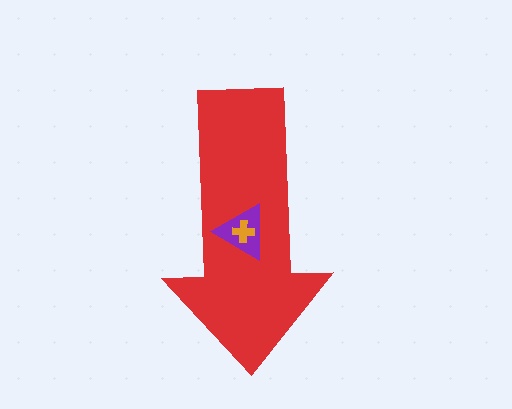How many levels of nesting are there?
3.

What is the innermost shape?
The orange cross.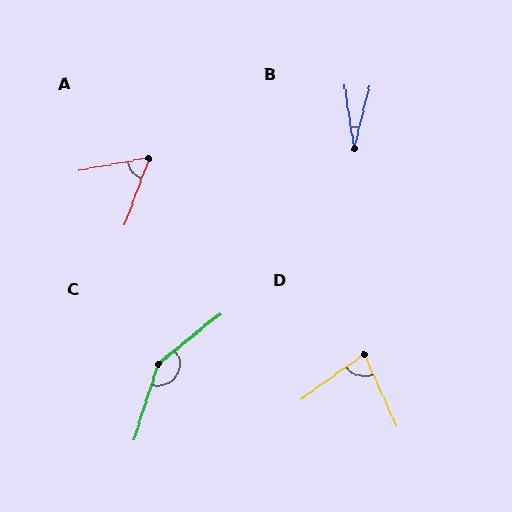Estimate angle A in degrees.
Approximately 59 degrees.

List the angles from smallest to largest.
B (22°), A (59°), D (78°), C (147°).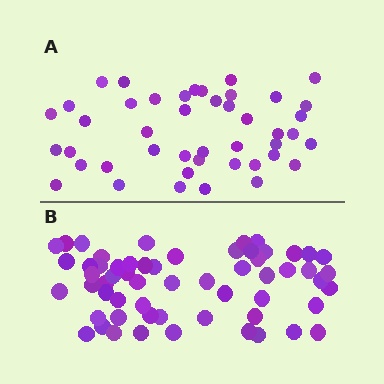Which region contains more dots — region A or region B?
Region B (the bottom region) has more dots.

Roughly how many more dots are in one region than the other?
Region B has approximately 15 more dots than region A.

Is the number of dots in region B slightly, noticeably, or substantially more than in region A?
Region B has noticeably more, but not dramatically so. The ratio is roughly 1.3 to 1.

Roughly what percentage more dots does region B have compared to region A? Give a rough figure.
About 35% more.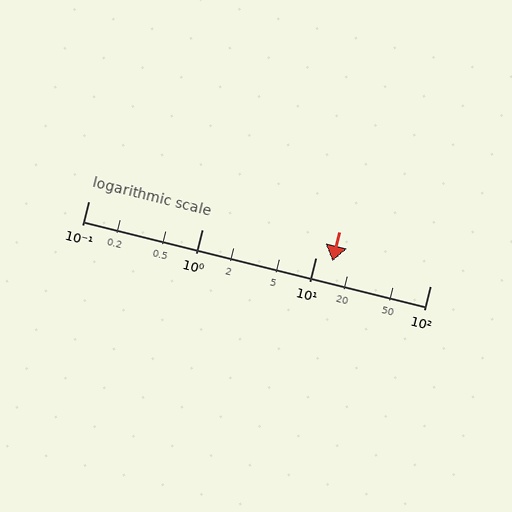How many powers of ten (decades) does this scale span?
The scale spans 3 decades, from 0.1 to 100.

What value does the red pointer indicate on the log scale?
The pointer indicates approximately 14.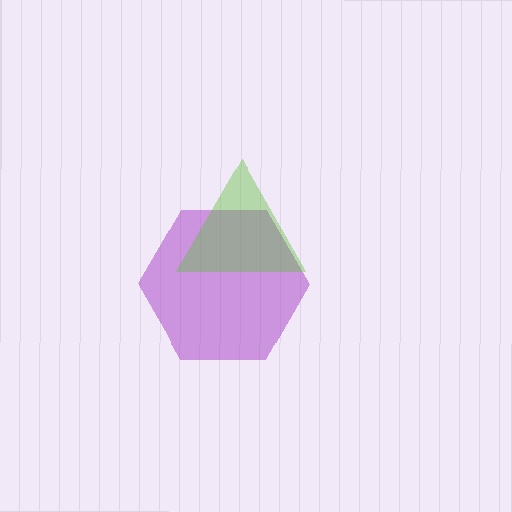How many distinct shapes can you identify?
There are 2 distinct shapes: a purple hexagon, a lime triangle.